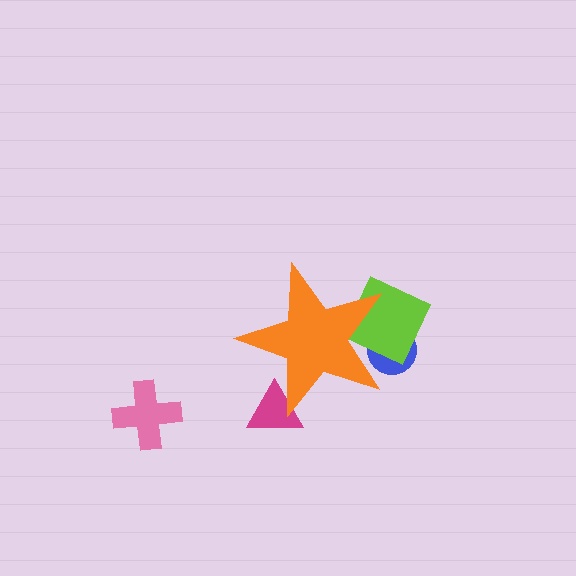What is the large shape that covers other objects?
An orange star.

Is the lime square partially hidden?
Yes, the lime square is partially hidden behind the orange star.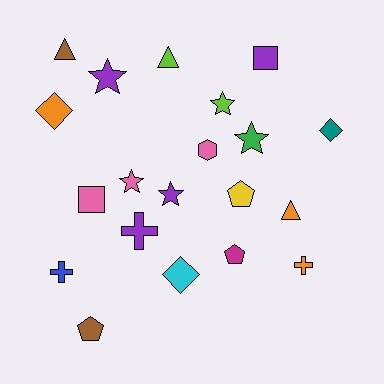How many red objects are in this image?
There are no red objects.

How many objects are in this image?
There are 20 objects.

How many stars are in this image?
There are 5 stars.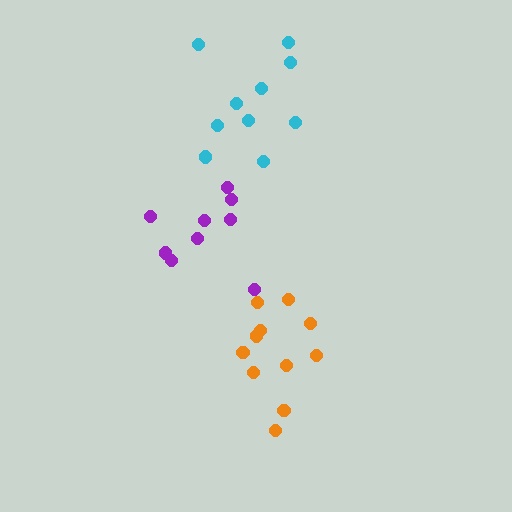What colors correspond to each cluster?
The clusters are colored: orange, purple, cyan.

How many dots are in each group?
Group 1: 11 dots, Group 2: 9 dots, Group 3: 10 dots (30 total).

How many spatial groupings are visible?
There are 3 spatial groupings.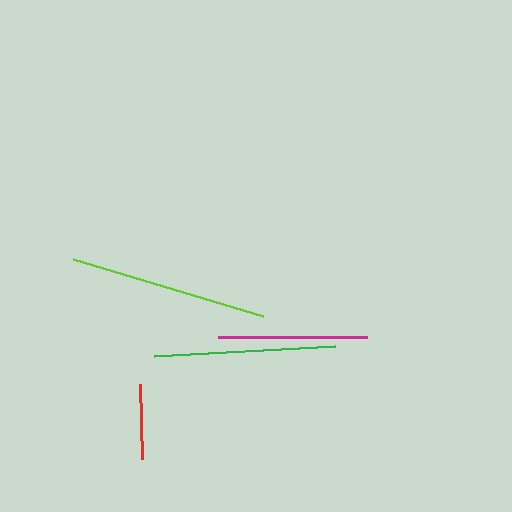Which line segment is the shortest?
The red line is the shortest at approximately 75 pixels.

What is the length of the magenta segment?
The magenta segment is approximately 149 pixels long.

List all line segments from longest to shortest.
From longest to shortest: lime, green, magenta, red.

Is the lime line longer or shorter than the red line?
The lime line is longer than the red line.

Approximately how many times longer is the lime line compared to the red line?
The lime line is approximately 2.6 times the length of the red line.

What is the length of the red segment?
The red segment is approximately 75 pixels long.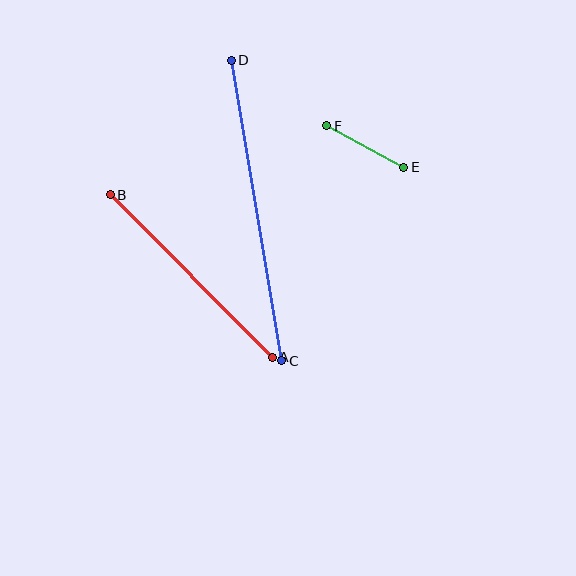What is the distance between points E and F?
The distance is approximately 87 pixels.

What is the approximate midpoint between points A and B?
The midpoint is at approximately (191, 276) pixels.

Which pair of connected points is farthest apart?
Points C and D are farthest apart.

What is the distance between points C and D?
The distance is approximately 304 pixels.